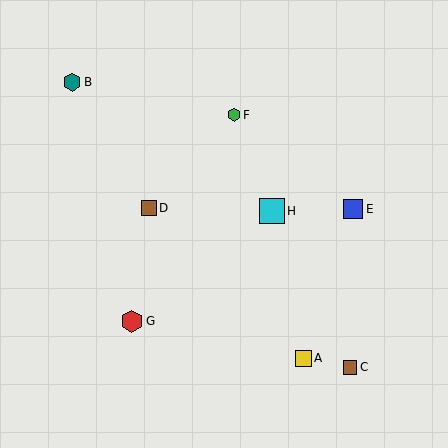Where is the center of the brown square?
The center of the brown square is at (149, 208).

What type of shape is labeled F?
Shape F is a green hexagon.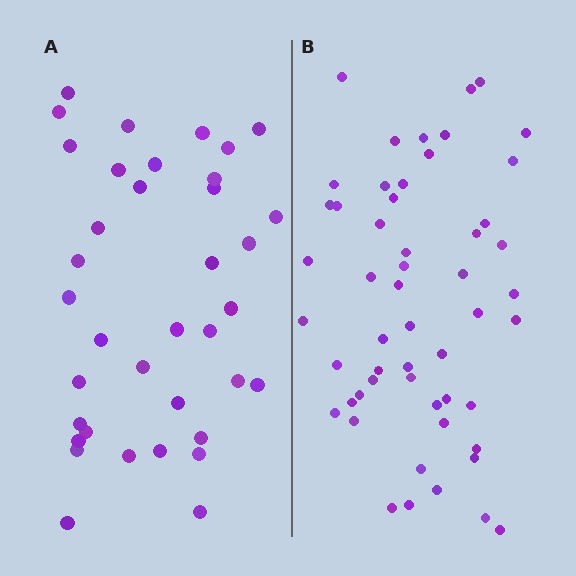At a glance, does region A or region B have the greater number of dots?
Region B (the right region) has more dots.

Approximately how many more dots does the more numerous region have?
Region B has approximately 15 more dots than region A.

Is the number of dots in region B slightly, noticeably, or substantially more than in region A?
Region B has noticeably more, but not dramatically so. The ratio is roughly 1.4 to 1.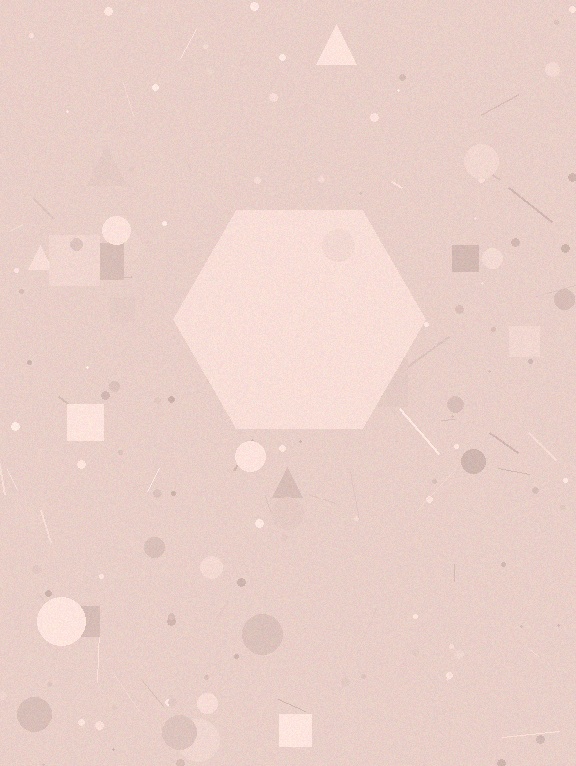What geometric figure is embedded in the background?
A hexagon is embedded in the background.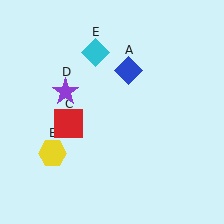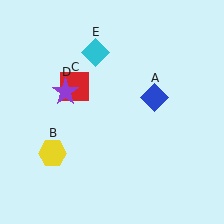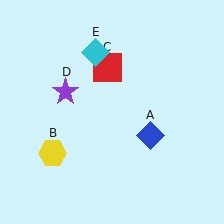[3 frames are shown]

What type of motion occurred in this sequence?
The blue diamond (object A), red square (object C) rotated clockwise around the center of the scene.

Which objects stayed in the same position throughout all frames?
Yellow hexagon (object B) and purple star (object D) and cyan diamond (object E) remained stationary.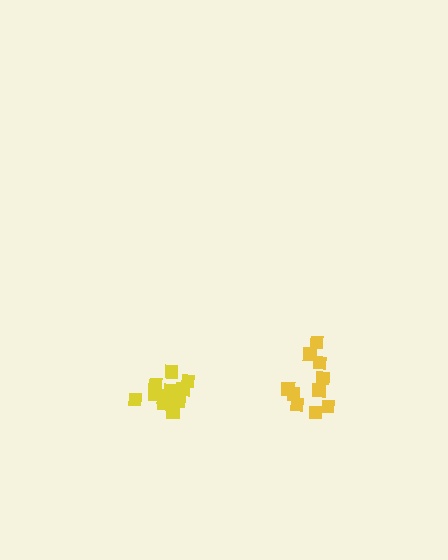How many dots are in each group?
Group 1: 15 dots, Group 2: 10 dots (25 total).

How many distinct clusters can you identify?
There are 2 distinct clusters.